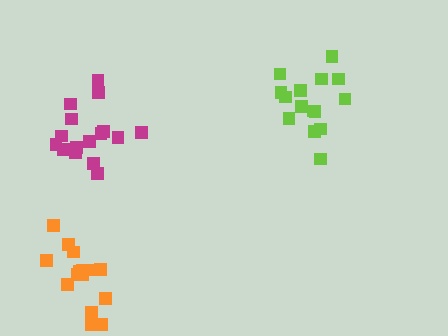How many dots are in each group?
Group 1: 15 dots, Group 2: 15 dots, Group 3: 16 dots (46 total).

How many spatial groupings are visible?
There are 3 spatial groupings.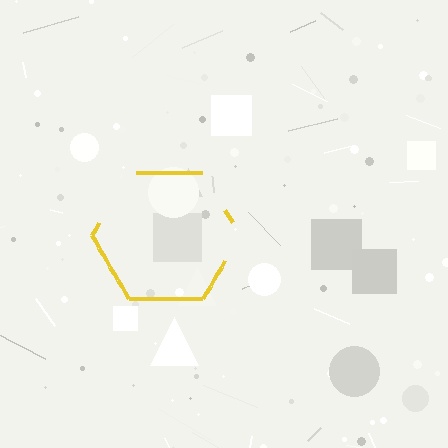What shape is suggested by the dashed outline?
The dashed outline suggests a hexagon.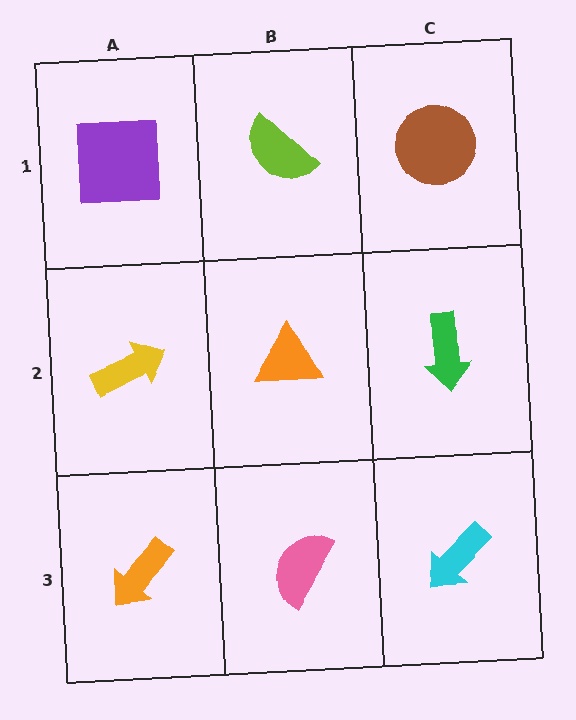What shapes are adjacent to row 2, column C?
A brown circle (row 1, column C), a cyan arrow (row 3, column C), an orange triangle (row 2, column B).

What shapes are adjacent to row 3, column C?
A green arrow (row 2, column C), a pink semicircle (row 3, column B).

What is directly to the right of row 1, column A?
A lime semicircle.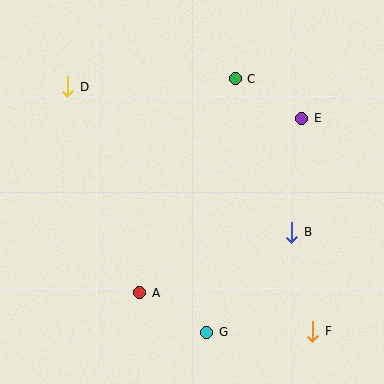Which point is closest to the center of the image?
Point B at (292, 232) is closest to the center.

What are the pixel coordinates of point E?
Point E is at (302, 118).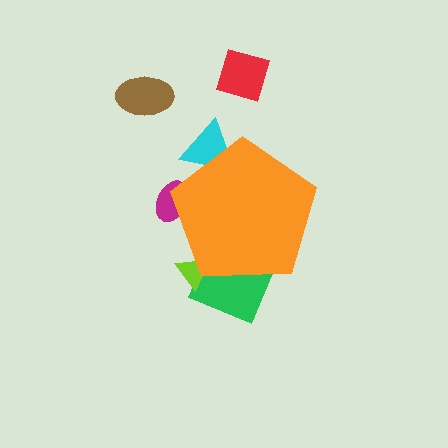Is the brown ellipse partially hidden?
No, the brown ellipse is fully visible.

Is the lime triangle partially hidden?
Yes, the lime triangle is partially hidden behind the orange pentagon.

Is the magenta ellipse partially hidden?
Yes, the magenta ellipse is partially hidden behind the orange pentagon.